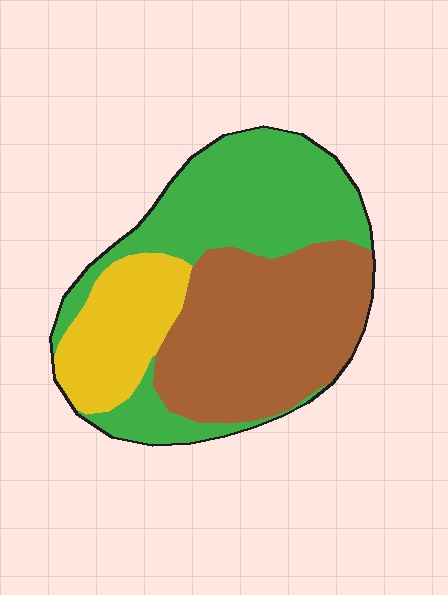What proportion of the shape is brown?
Brown covers roughly 40% of the shape.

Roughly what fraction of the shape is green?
Green takes up about two fifths (2/5) of the shape.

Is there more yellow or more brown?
Brown.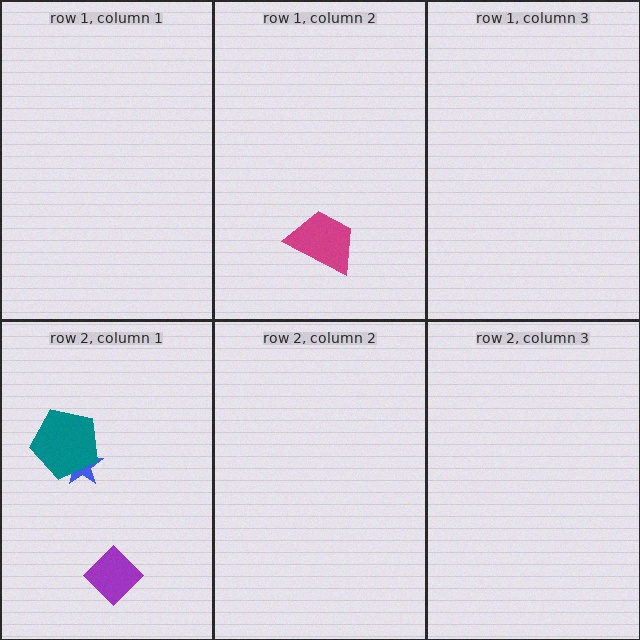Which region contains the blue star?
The row 2, column 1 region.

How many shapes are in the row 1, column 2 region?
1.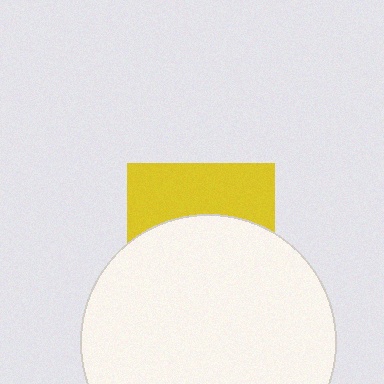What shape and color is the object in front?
The object in front is a white circle.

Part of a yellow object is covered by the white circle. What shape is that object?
It is a square.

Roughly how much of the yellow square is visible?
A small part of it is visible (roughly 39%).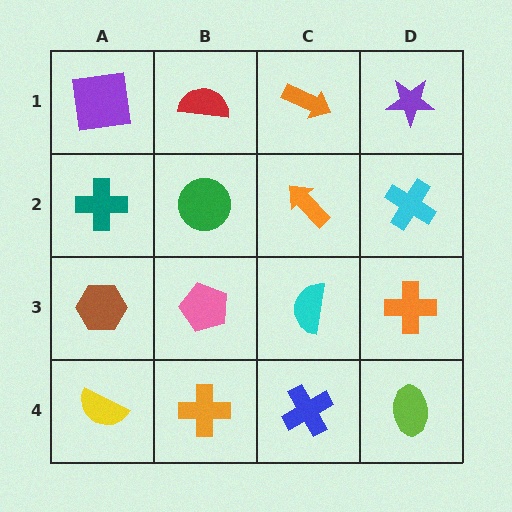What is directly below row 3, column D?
A lime ellipse.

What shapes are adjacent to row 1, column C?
An orange arrow (row 2, column C), a red semicircle (row 1, column B), a purple star (row 1, column D).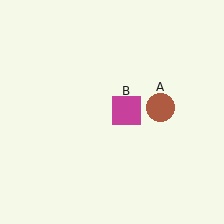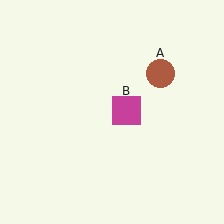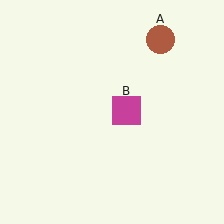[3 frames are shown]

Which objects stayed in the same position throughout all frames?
Magenta square (object B) remained stationary.